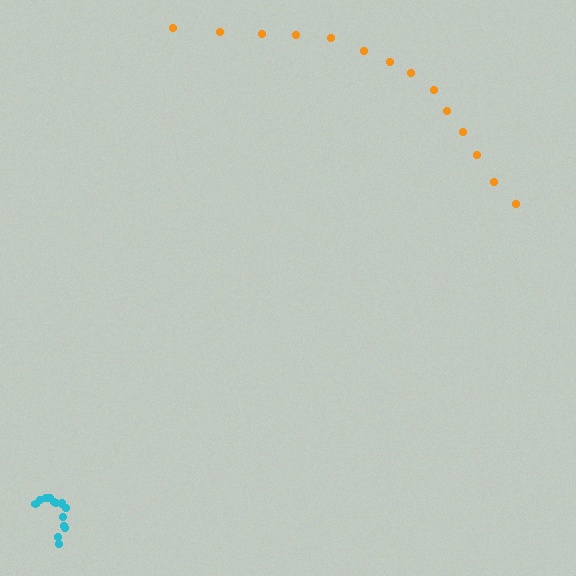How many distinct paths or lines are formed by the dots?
There are 2 distinct paths.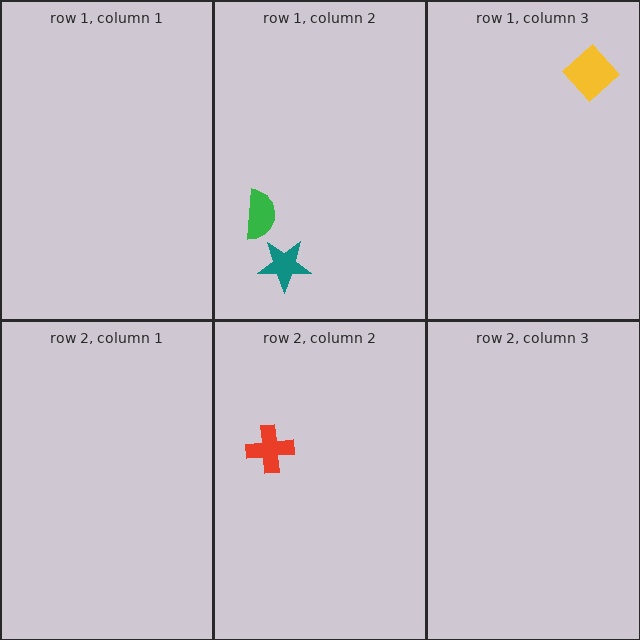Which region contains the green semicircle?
The row 1, column 2 region.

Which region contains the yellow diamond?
The row 1, column 3 region.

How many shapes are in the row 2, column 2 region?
1.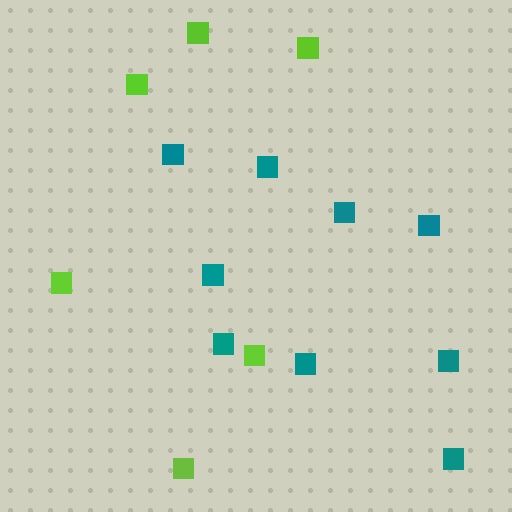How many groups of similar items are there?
There are 2 groups: one group of teal squares (9) and one group of lime squares (6).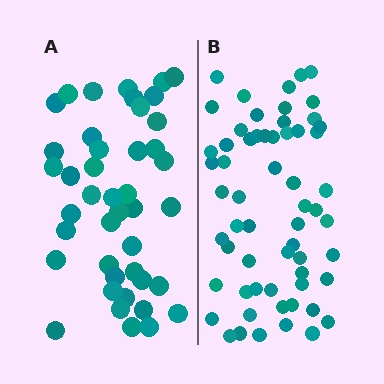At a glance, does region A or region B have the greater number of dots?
Region B (the right region) has more dots.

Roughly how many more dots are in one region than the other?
Region B has approximately 15 more dots than region A.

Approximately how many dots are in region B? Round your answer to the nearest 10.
About 60 dots.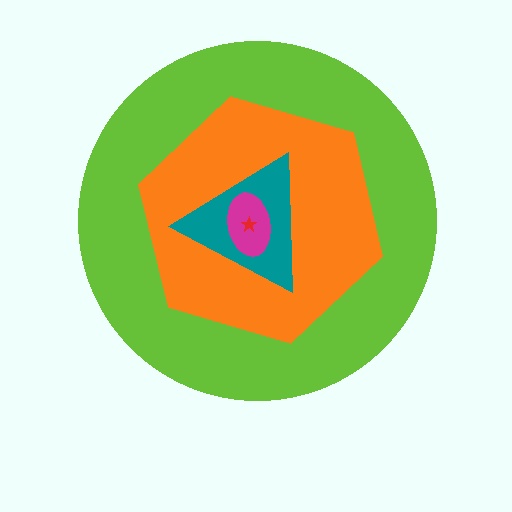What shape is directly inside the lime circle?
The orange hexagon.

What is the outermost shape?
The lime circle.